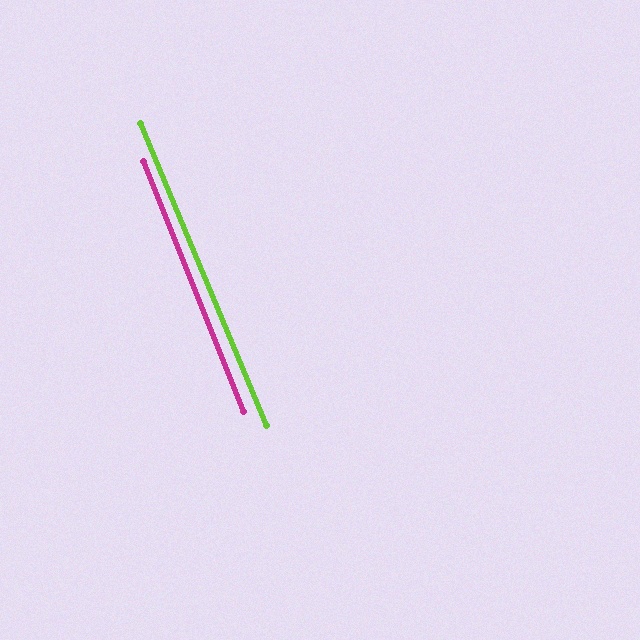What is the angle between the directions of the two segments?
Approximately 1 degree.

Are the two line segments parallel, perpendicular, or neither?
Parallel — their directions differ by only 0.9°.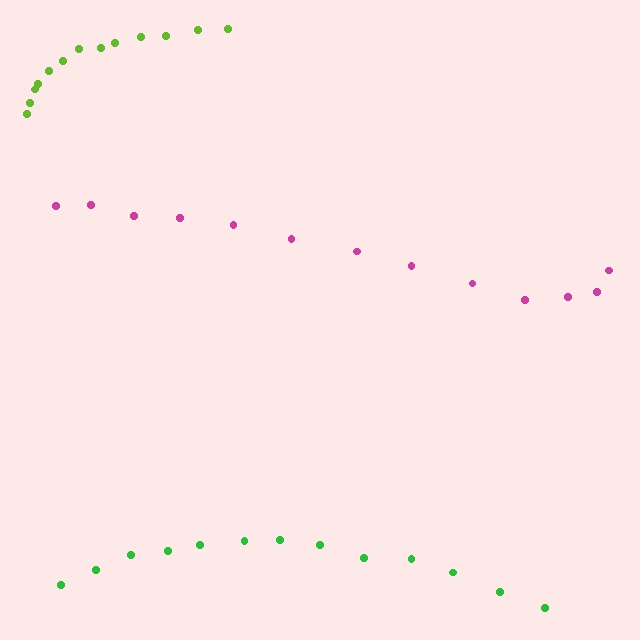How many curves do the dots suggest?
There are 3 distinct paths.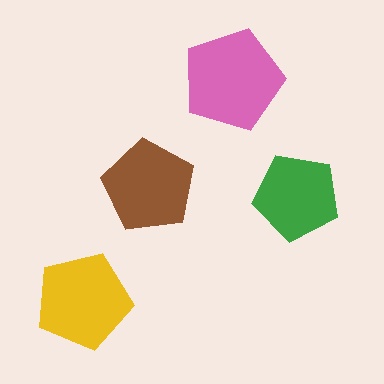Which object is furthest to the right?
The green pentagon is rightmost.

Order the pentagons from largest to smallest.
the pink one, the yellow one, the brown one, the green one.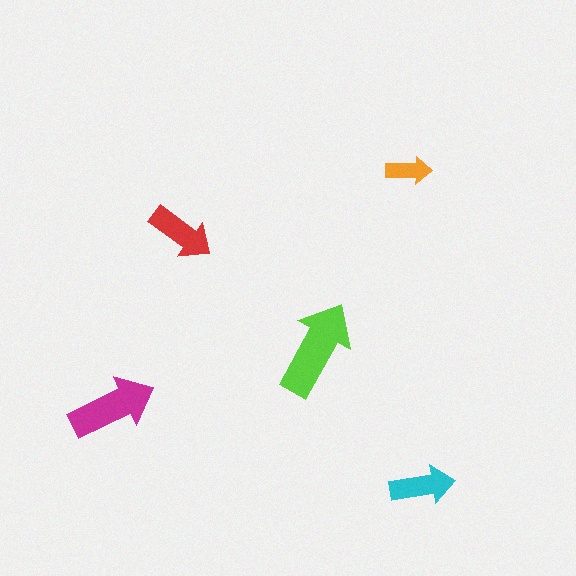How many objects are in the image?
There are 5 objects in the image.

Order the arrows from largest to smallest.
the lime one, the magenta one, the red one, the cyan one, the orange one.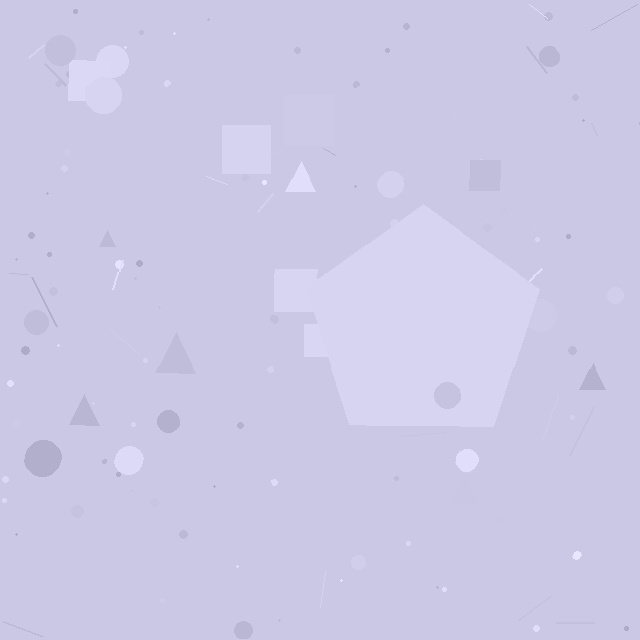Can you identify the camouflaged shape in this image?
The camouflaged shape is a pentagon.